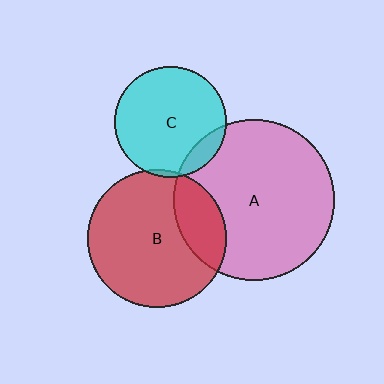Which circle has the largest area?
Circle A (pink).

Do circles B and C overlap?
Yes.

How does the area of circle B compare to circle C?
Approximately 1.5 times.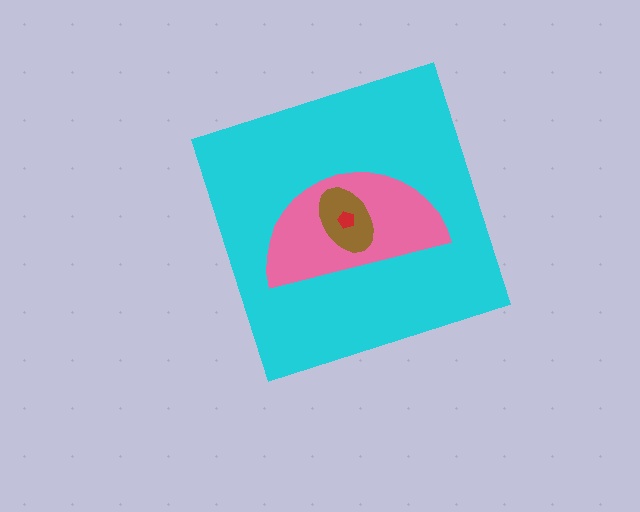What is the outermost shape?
The cyan diamond.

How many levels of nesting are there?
4.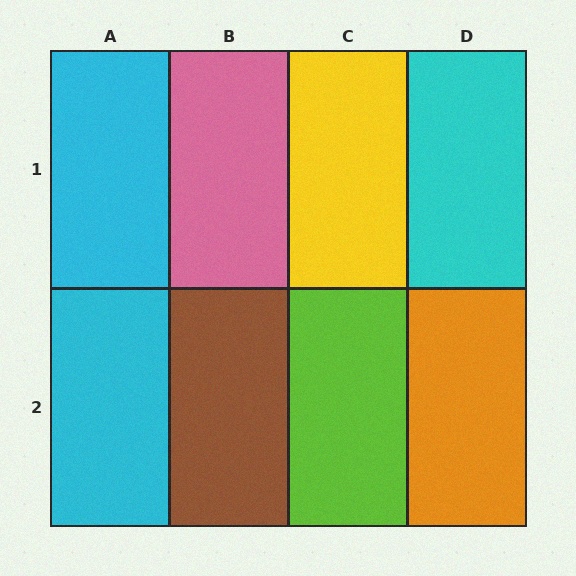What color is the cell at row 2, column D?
Orange.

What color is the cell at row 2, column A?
Cyan.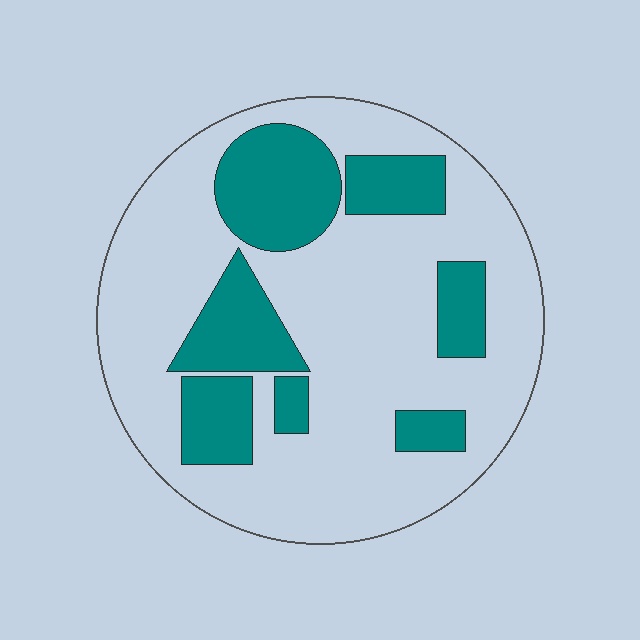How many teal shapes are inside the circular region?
7.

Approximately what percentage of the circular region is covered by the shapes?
Approximately 30%.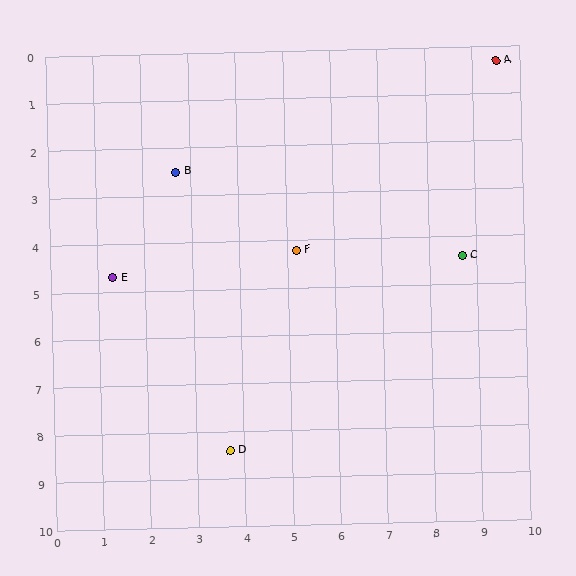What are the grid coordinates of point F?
Point F is at approximately (5.2, 4.2).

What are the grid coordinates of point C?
Point C is at approximately (8.7, 4.4).